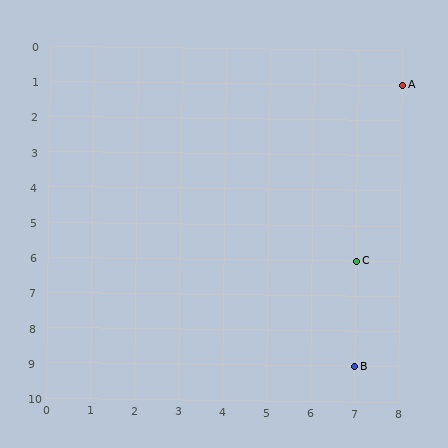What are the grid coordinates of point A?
Point A is at grid coordinates (8, 1).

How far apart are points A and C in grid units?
Points A and C are 1 column and 5 rows apart (about 5.1 grid units diagonally).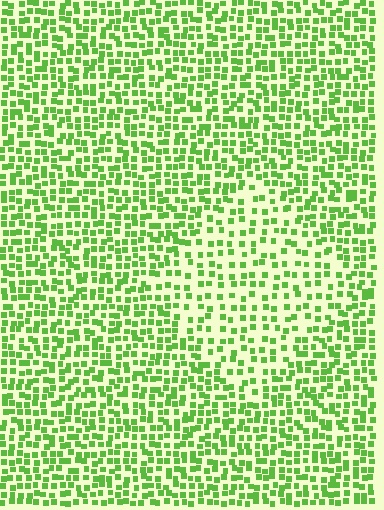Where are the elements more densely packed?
The elements are more densely packed outside the diamond boundary.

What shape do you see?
I see a diamond.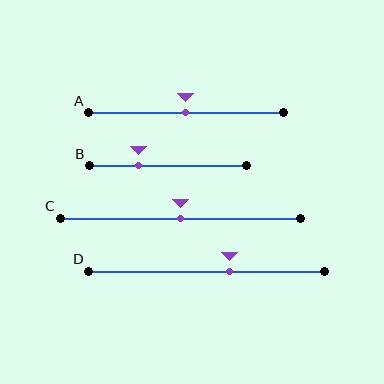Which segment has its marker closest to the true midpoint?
Segment A has its marker closest to the true midpoint.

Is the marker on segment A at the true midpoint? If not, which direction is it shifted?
Yes, the marker on segment A is at the true midpoint.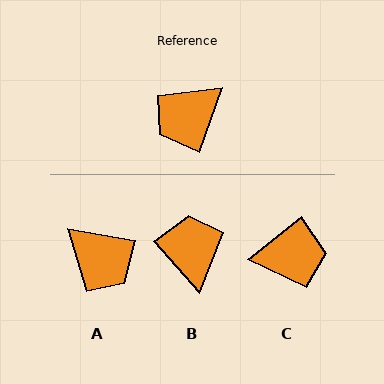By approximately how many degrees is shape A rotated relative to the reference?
Approximately 100 degrees counter-clockwise.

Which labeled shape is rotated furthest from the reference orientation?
C, about 147 degrees away.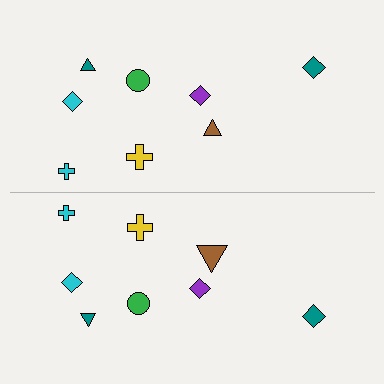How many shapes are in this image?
There are 16 shapes in this image.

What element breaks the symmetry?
The brown triangle on the bottom side has a different size than its mirror counterpart.